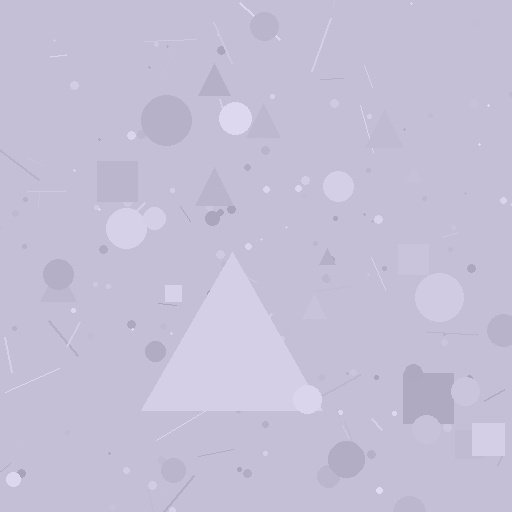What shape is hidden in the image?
A triangle is hidden in the image.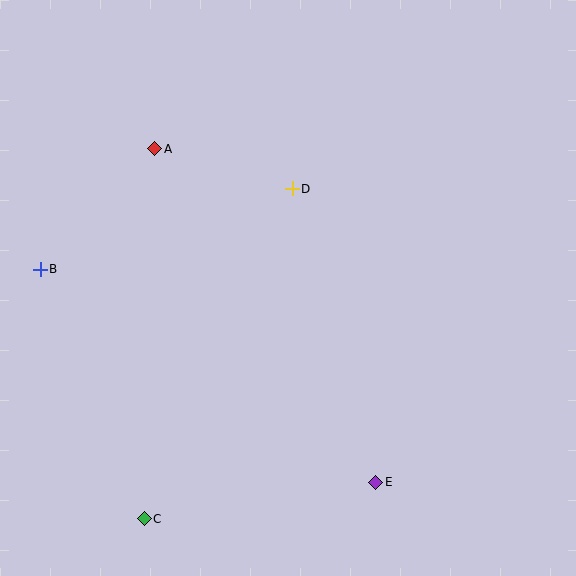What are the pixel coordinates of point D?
Point D is at (292, 189).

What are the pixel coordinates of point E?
Point E is at (376, 482).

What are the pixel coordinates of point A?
Point A is at (155, 149).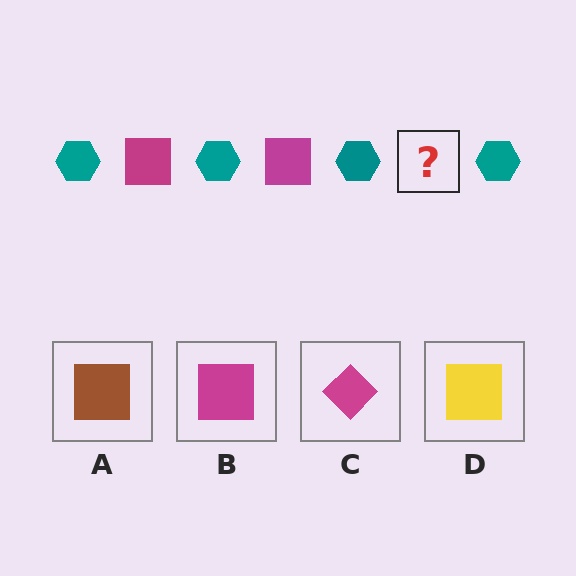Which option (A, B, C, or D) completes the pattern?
B.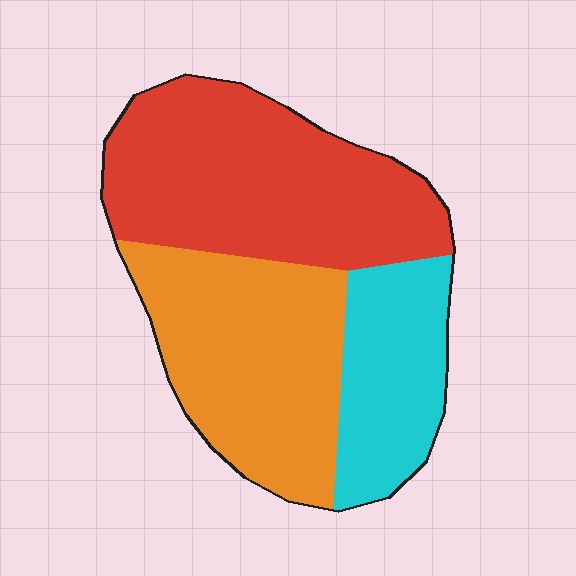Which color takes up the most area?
Red, at roughly 45%.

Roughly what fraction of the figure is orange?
Orange covers 36% of the figure.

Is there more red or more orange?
Red.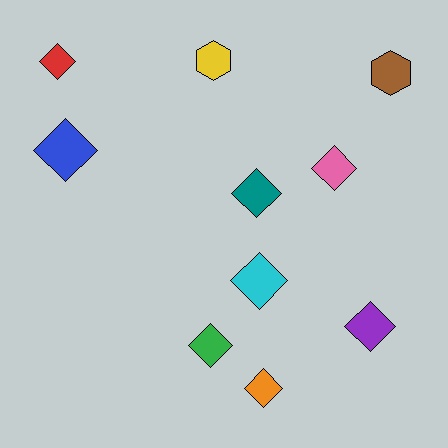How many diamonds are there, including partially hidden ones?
There are 8 diamonds.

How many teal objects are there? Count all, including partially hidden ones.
There is 1 teal object.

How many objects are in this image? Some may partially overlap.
There are 10 objects.